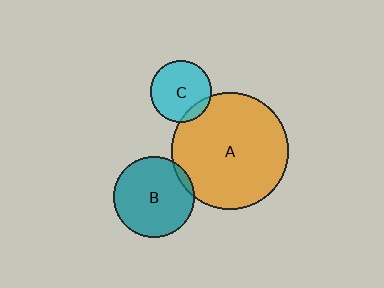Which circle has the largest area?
Circle A (orange).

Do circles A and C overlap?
Yes.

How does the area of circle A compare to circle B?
Approximately 2.1 times.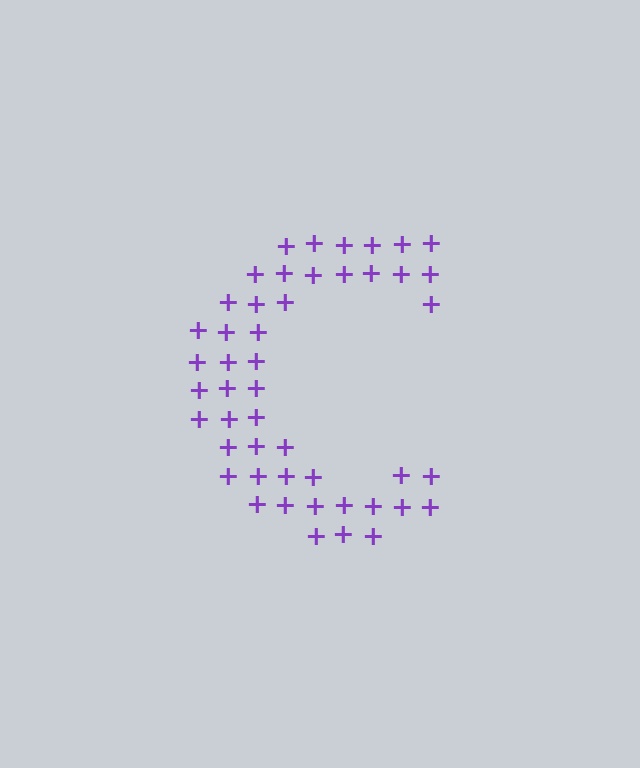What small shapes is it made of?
It is made of small plus signs.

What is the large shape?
The large shape is the letter C.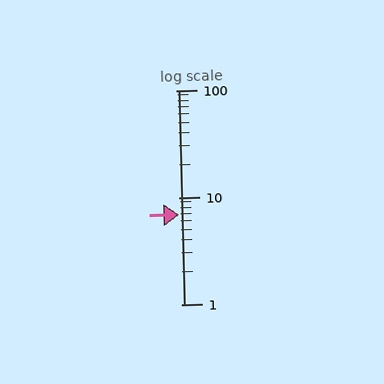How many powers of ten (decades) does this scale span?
The scale spans 2 decades, from 1 to 100.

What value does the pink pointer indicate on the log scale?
The pointer indicates approximately 6.9.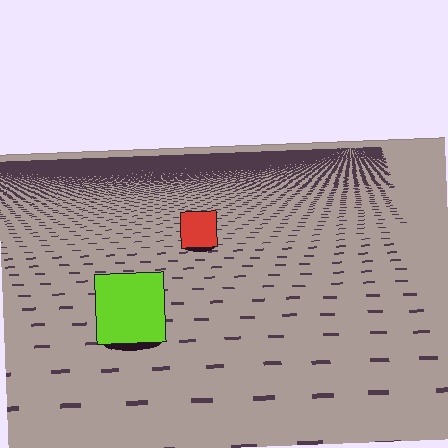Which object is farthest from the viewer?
The red square is farthest from the viewer. It appears smaller and the ground texture around it is denser.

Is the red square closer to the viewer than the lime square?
No. The lime square is closer — you can tell from the texture gradient: the ground texture is coarser near it.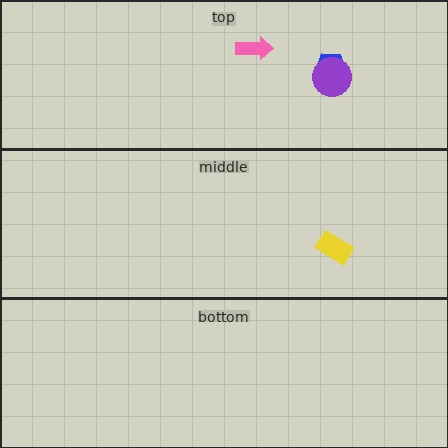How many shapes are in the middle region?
1.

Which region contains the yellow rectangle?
The middle region.